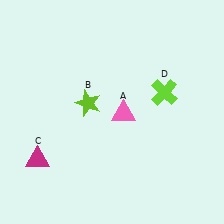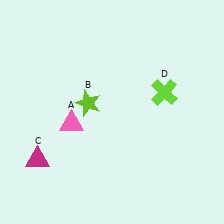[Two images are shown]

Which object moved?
The pink triangle (A) moved left.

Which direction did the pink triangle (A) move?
The pink triangle (A) moved left.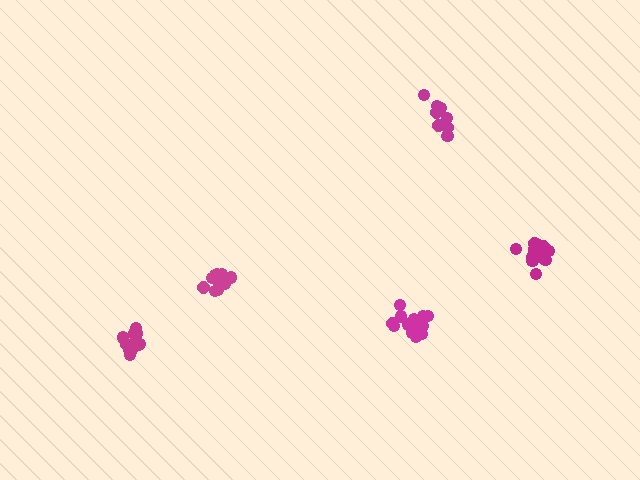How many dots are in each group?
Group 1: 9 dots, Group 2: 14 dots, Group 3: 11 dots, Group 4: 14 dots, Group 5: 13 dots (61 total).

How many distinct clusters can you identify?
There are 5 distinct clusters.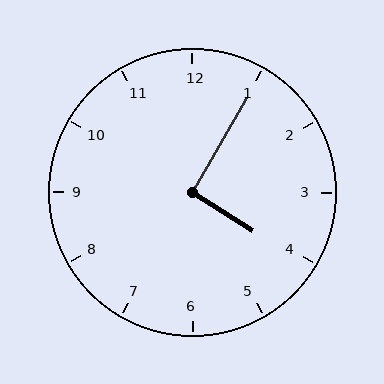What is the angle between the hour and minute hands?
Approximately 92 degrees.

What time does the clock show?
4:05.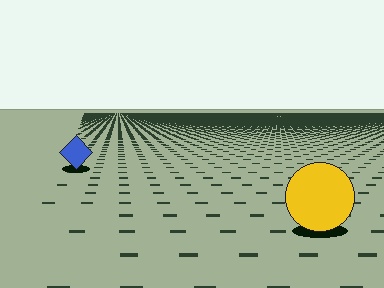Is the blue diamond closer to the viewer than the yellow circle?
No. The yellow circle is closer — you can tell from the texture gradient: the ground texture is coarser near it.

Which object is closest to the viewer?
The yellow circle is closest. The texture marks near it are larger and more spread out.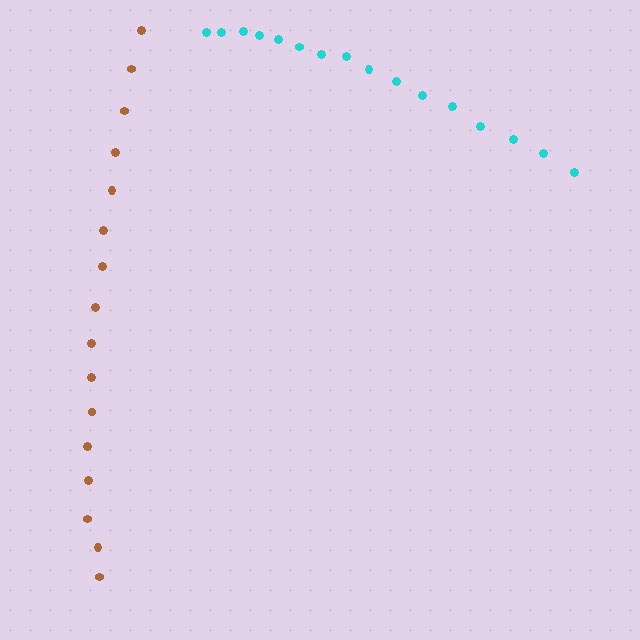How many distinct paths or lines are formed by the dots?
There are 2 distinct paths.